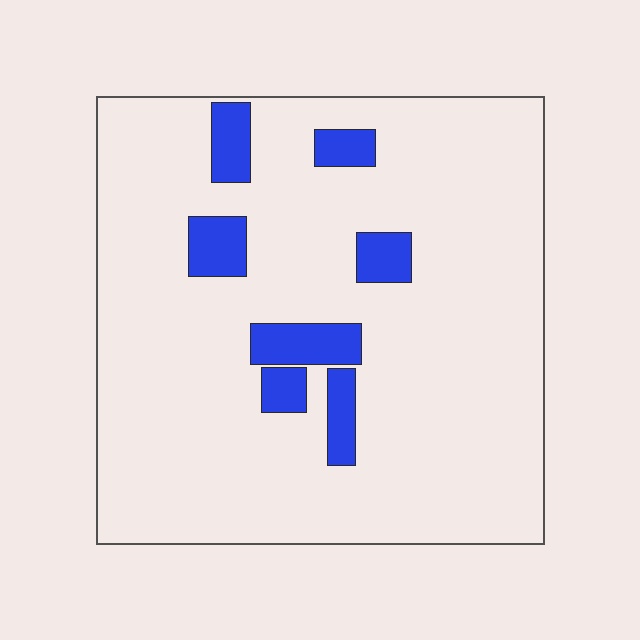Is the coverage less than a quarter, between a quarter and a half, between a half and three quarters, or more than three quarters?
Less than a quarter.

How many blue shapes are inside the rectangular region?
7.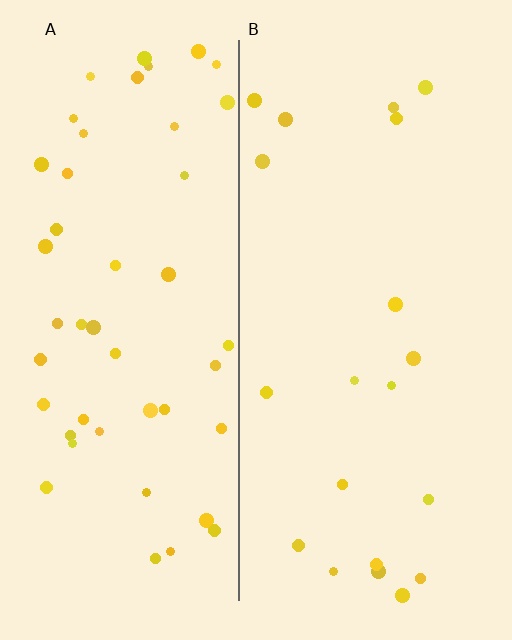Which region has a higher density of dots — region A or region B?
A (the left).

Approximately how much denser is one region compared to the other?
Approximately 2.4× — region A over region B.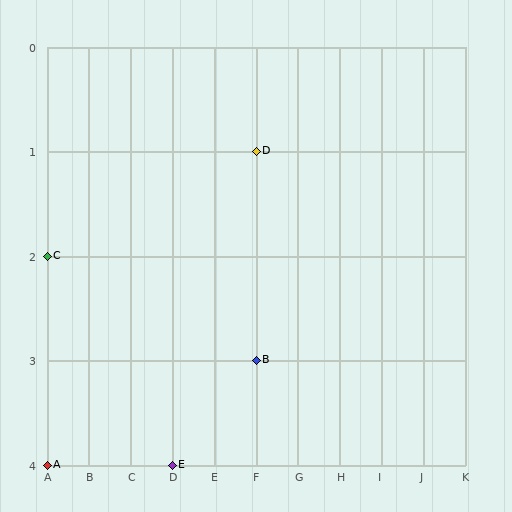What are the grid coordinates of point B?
Point B is at grid coordinates (F, 3).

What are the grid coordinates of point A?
Point A is at grid coordinates (A, 4).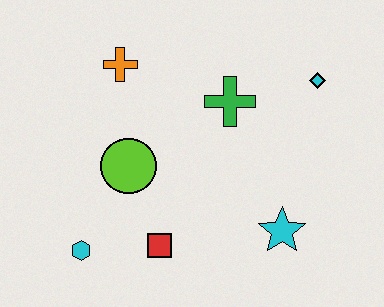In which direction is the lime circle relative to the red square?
The lime circle is above the red square.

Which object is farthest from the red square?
The cyan diamond is farthest from the red square.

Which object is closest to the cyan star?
The red square is closest to the cyan star.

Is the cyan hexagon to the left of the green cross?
Yes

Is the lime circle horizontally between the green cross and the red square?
No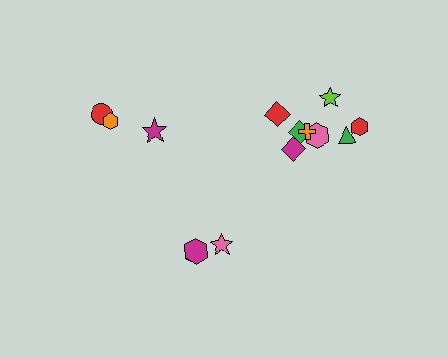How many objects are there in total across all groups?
There are 14 objects.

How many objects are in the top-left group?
There are 3 objects.